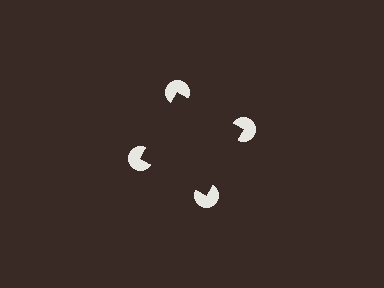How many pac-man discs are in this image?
There are 4 — one at each vertex of the illusory square.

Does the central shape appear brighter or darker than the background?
It typically appears slightly darker than the background, even though no actual brightness change is drawn.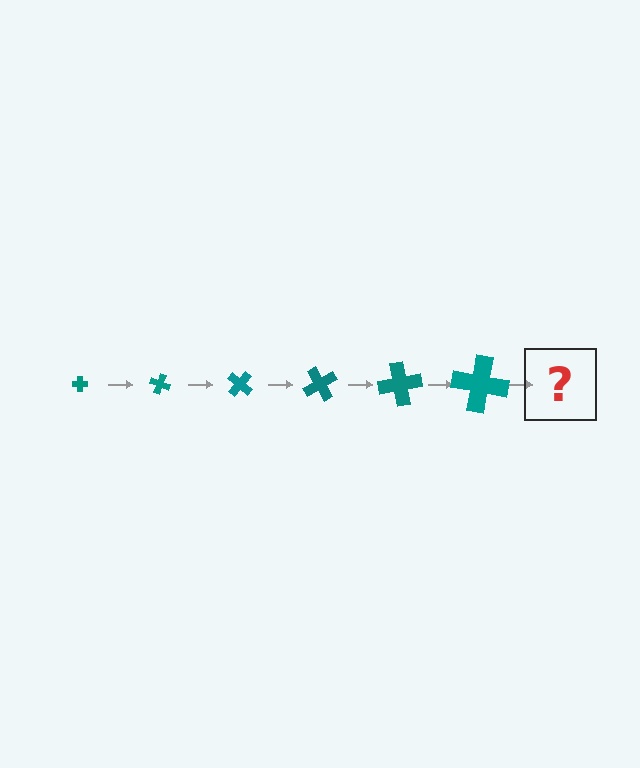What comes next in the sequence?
The next element should be a cross, larger than the previous one and rotated 120 degrees from the start.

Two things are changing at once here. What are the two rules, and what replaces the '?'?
The two rules are that the cross grows larger each step and it rotates 20 degrees each step. The '?' should be a cross, larger than the previous one and rotated 120 degrees from the start.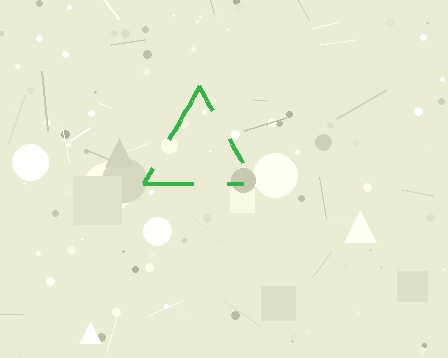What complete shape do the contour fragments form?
The contour fragments form a triangle.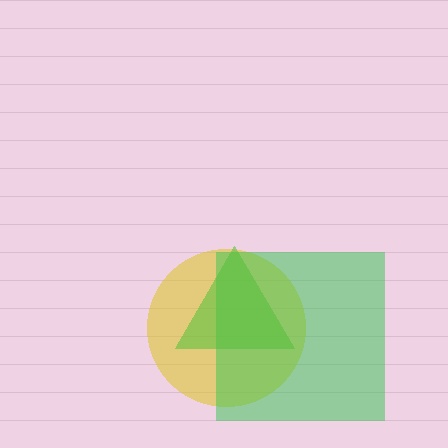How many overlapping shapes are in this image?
There are 3 overlapping shapes in the image.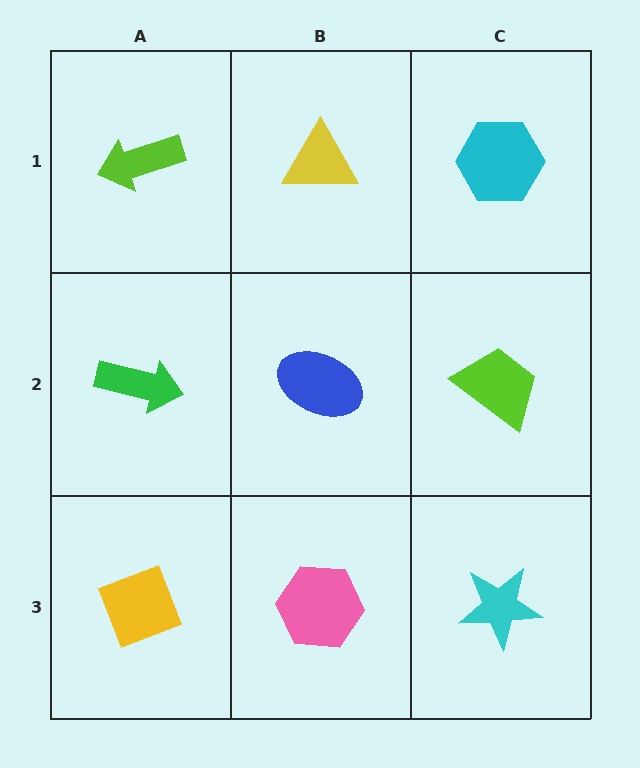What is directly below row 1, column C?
A lime trapezoid.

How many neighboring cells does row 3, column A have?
2.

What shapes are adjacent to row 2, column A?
A lime arrow (row 1, column A), a yellow diamond (row 3, column A), a blue ellipse (row 2, column B).